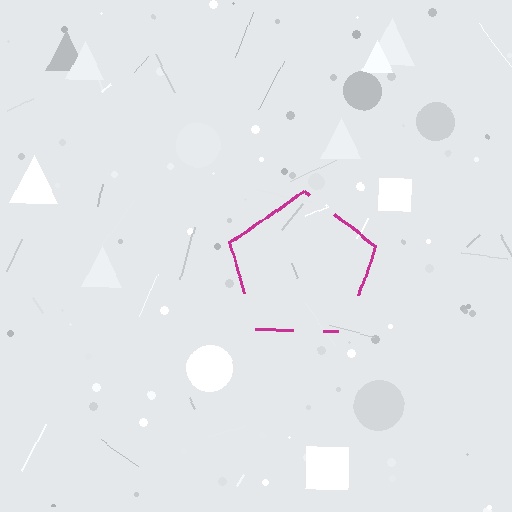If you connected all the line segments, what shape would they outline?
They would outline a pentagon.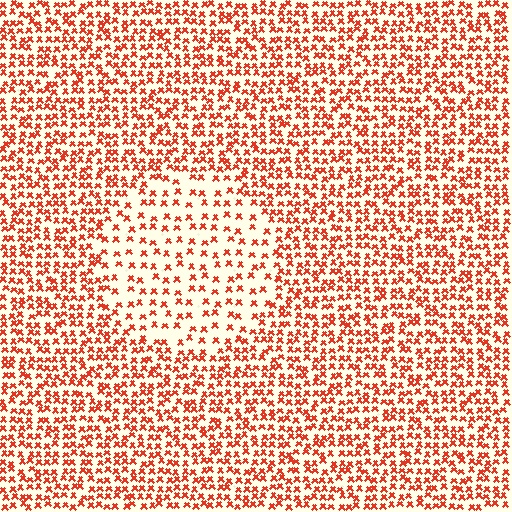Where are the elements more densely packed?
The elements are more densely packed outside the circle boundary.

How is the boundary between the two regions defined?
The boundary is defined by a change in element density (approximately 2.0x ratio). All elements are the same color, size, and shape.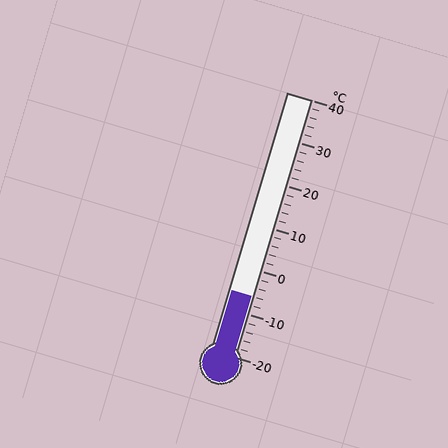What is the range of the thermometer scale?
The thermometer scale ranges from -20°C to 40°C.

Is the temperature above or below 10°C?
The temperature is below 10°C.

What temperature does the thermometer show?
The thermometer shows approximately -6°C.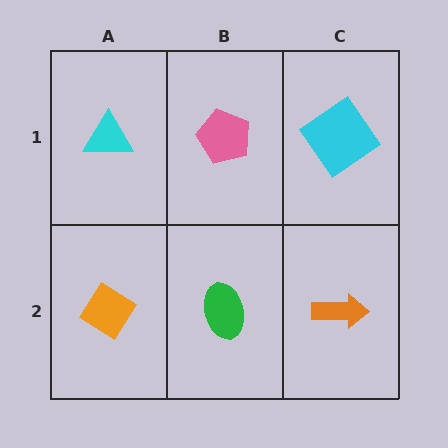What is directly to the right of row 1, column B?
A cyan diamond.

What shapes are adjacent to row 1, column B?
A green ellipse (row 2, column B), a cyan triangle (row 1, column A), a cyan diamond (row 1, column C).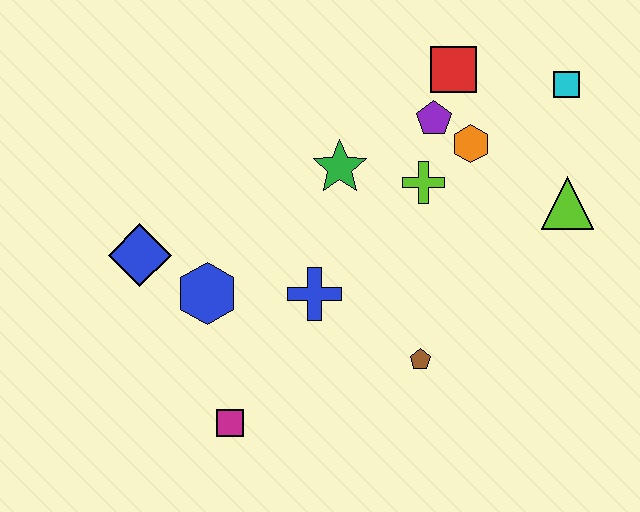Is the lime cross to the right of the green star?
Yes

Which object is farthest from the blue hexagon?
The cyan square is farthest from the blue hexagon.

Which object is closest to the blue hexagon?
The blue diamond is closest to the blue hexagon.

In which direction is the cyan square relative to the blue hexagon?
The cyan square is to the right of the blue hexagon.